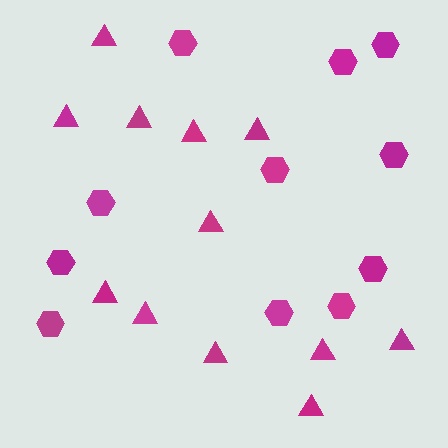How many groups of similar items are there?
There are 2 groups: one group of hexagons (11) and one group of triangles (12).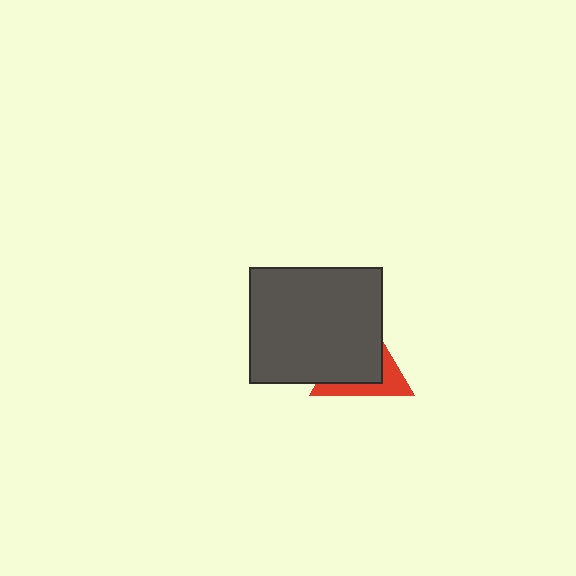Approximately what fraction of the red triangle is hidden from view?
Roughly 65% of the red triangle is hidden behind the dark gray rectangle.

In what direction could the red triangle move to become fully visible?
The red triangle could move toward the lower-right. That would shift it out from behind the dark gray rectangle entirely.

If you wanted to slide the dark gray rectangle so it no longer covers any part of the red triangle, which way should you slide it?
Slide it toward the upper-left — that is the most direct way to separate the two shapes.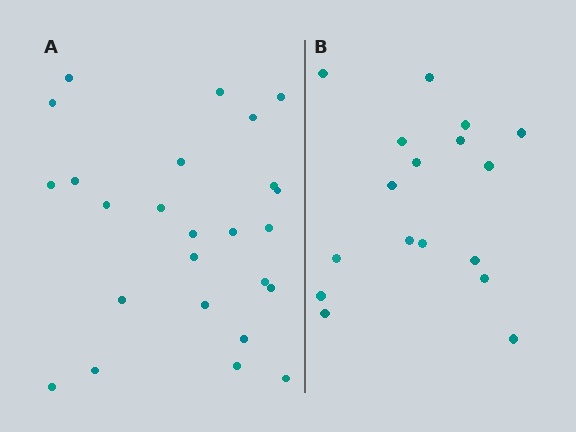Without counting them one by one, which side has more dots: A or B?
Region A (the left region) has more dots.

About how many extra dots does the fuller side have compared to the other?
Region A has roughly 8 or so more dots than region B.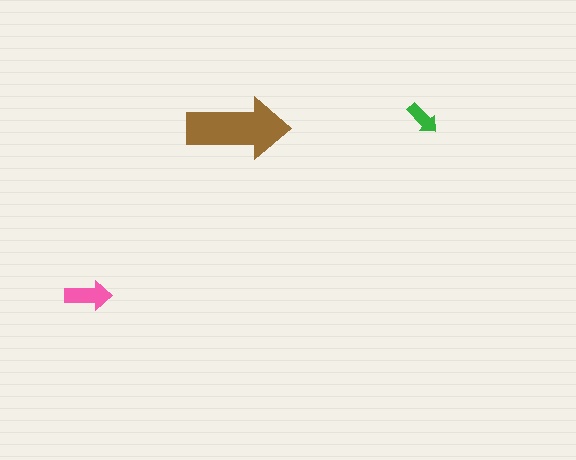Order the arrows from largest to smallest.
the brown one, the pink one, the green one.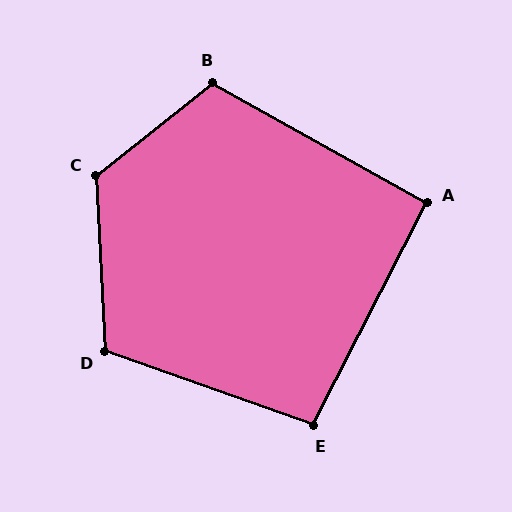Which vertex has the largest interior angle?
C, at approximately 126 degrees.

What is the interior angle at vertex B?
Approximately 112 degrees (obtuse).